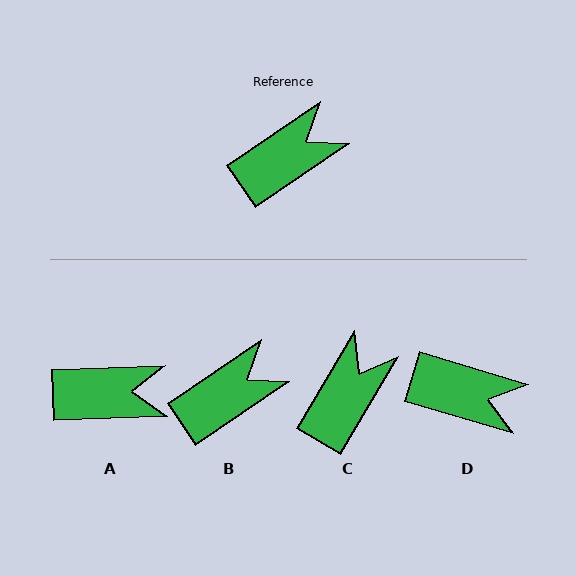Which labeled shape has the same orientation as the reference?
B.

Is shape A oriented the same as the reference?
No, it is off by about 32 degrees.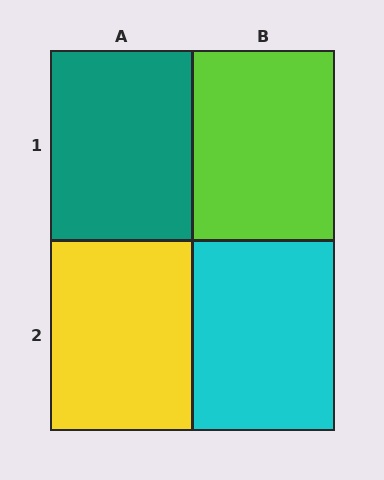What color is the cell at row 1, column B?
Lime.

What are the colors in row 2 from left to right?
Yellow, cyan.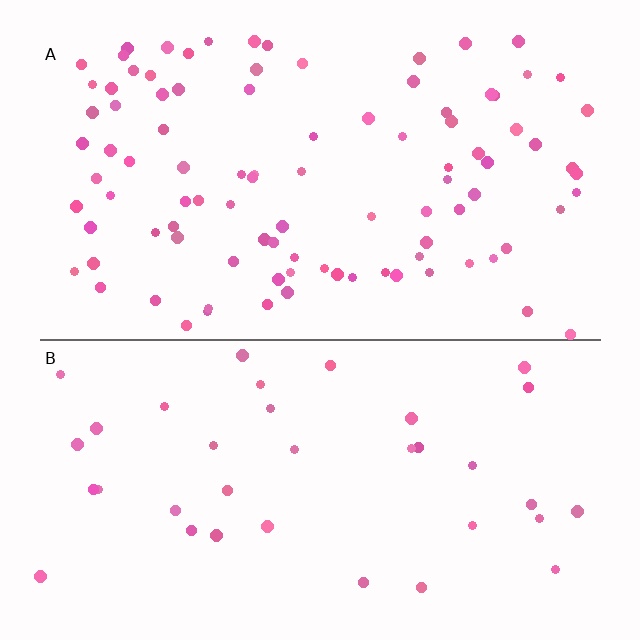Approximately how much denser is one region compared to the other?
Approximately 2.7× — region A over region B.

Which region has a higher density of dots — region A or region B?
A (the top).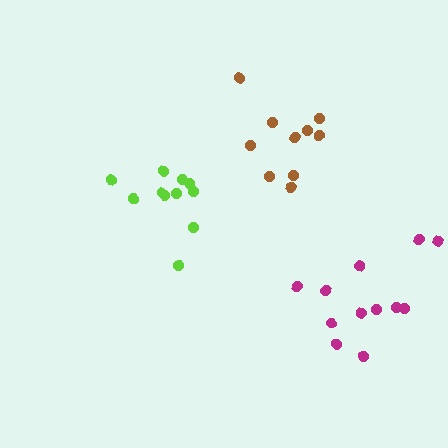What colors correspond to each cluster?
The clusters are colored: lime, magenta, brown.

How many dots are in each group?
Group 1: 11 dots, Group 2: 12 dots, Group 3: 10 dots (33 total).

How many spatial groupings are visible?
There are 3 spatial groupings.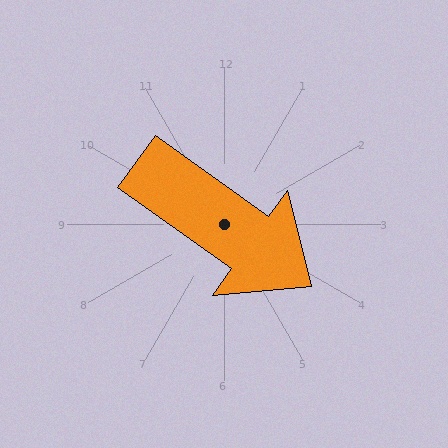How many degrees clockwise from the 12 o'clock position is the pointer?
Approximately 126 degrees.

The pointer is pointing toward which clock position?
Roughly 4 o'clock.